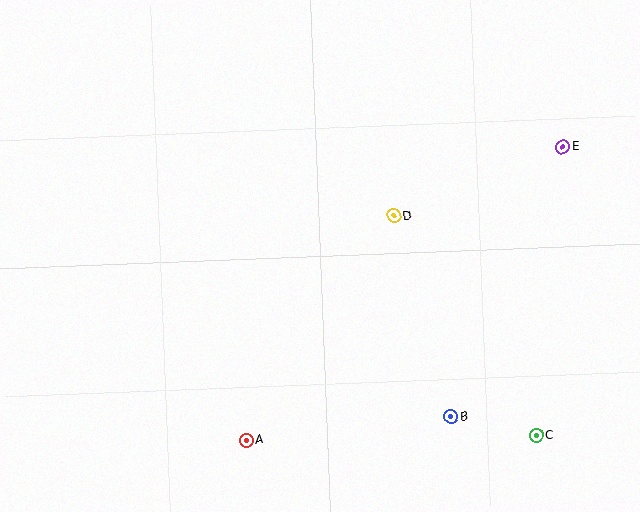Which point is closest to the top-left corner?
Point D is closest to the top-left corner.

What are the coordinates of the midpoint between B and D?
The midpoint between B and D is at (423, 316).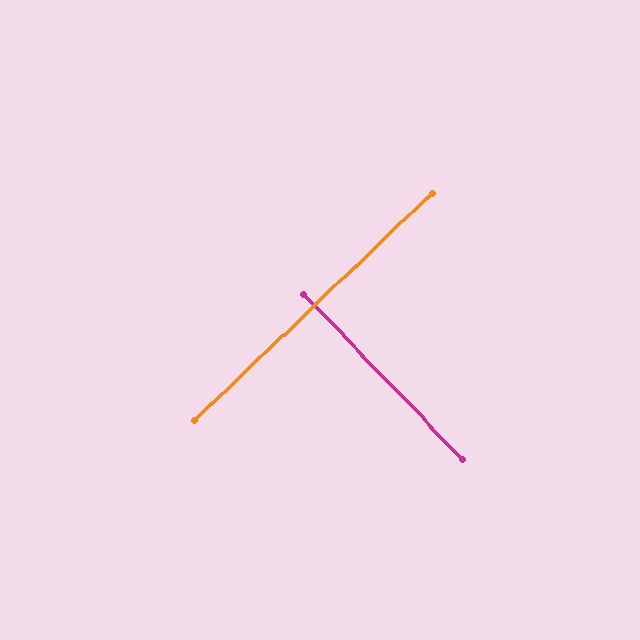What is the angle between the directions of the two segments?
Approximately 90 degrees.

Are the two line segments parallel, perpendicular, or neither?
Perpendicular — they meet at approximately 90°.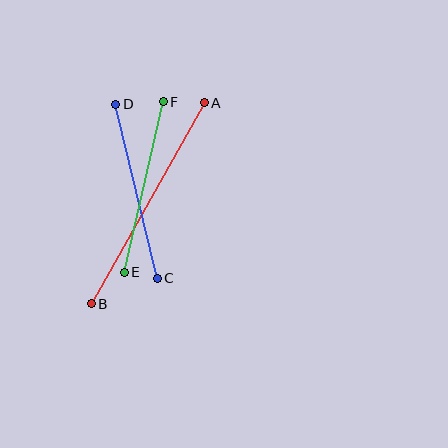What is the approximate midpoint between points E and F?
The midpoint is at approximately (144, 187) pixels.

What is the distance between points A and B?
The distance is approximately 230 pixels.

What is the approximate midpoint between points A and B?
The midpoint is at approximately (148, 203) pixels.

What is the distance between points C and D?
The distance is approximately 179 pixels.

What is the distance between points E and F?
The distance is approximately 175 pixels.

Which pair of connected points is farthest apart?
Points A and B are farthest apart.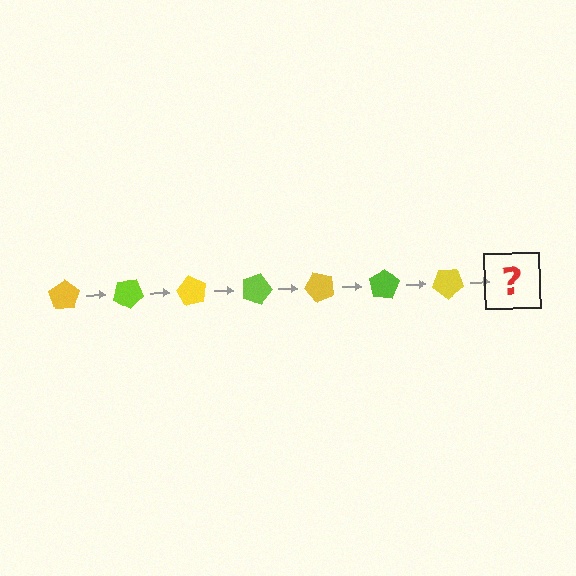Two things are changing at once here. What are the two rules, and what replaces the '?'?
The two rules are that it rotates 30 degrees each step and the color cycles through yellow and lime. The '?' should be a lime pentagon, rotated 210 degrees from the start.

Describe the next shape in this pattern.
It should be a lime pentagon, rotated 210 degrees from the start.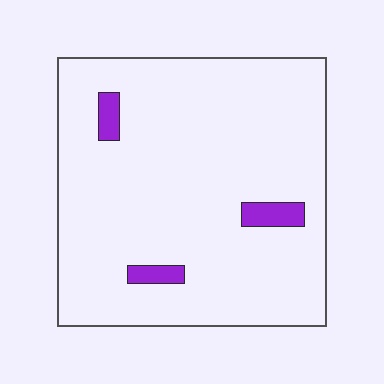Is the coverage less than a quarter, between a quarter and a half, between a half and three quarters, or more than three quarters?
Less than a quarter.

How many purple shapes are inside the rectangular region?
3.